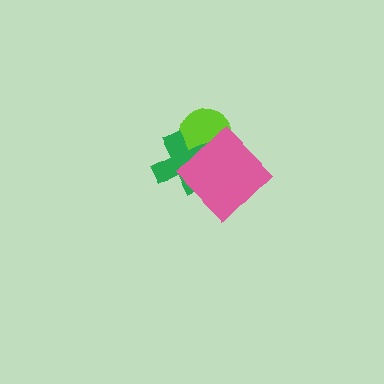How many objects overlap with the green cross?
2 objects overlap with the green cross.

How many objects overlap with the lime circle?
2 objects overlap with the lime circle.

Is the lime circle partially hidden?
Yes, it is partially covered by another shape.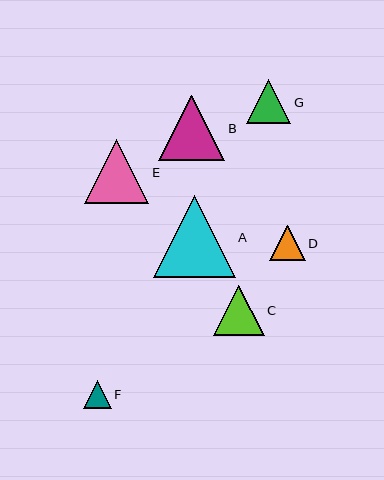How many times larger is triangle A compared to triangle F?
Triangle A is approximately 3.0 times the size of triangle F.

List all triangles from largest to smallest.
From largest to smallest: A, B, E, C, G, D, F.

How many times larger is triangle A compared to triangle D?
Triangle A is approximately 2.3 times the size of triangle D.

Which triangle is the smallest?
Triangle F is the smallest with a size of approximately 28 pixels.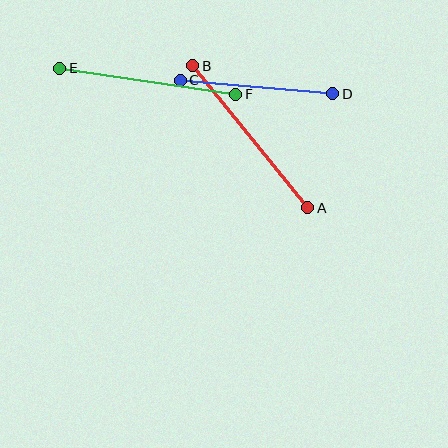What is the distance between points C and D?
The distance is approximately 153 pixels.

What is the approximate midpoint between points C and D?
The midpoint is at approximately (257, 87) pixels.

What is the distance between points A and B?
The distance is approximately 183 pixels.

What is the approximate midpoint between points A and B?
The midpoint is at approximately (250, 137) pixels.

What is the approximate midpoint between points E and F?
The midpoint is at approximately (148, 81) pixels.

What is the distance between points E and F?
The distance is approximately 178 pixels.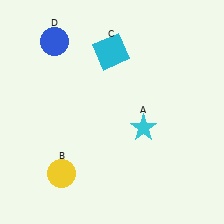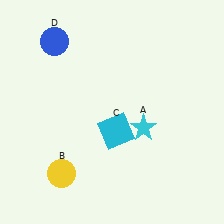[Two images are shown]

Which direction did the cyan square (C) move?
The cyan square (C) moved down.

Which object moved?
The cyan square (C) moved down.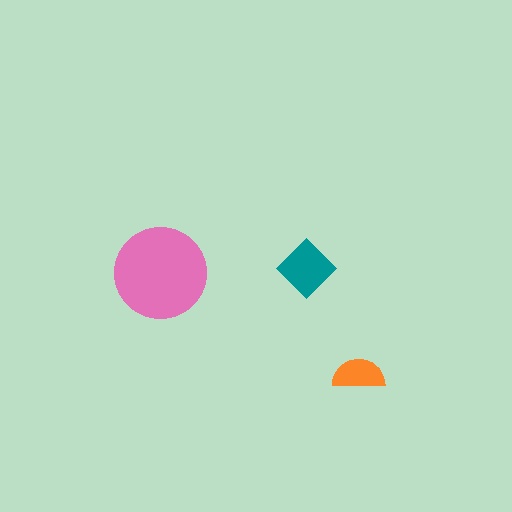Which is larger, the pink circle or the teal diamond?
The pink circle.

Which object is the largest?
The pink circle.